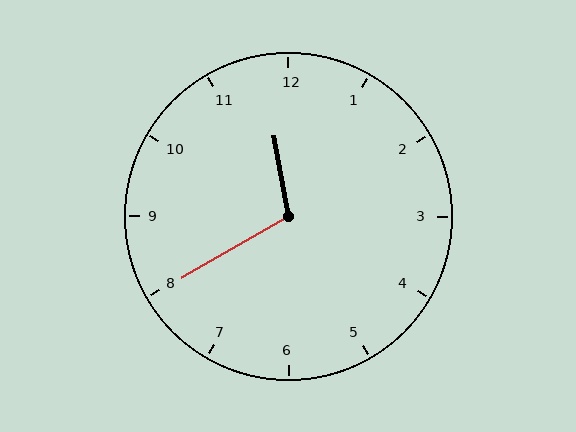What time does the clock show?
11:40.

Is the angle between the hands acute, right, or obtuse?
It is obtuse.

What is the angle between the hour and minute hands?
Approximately 110 degrees.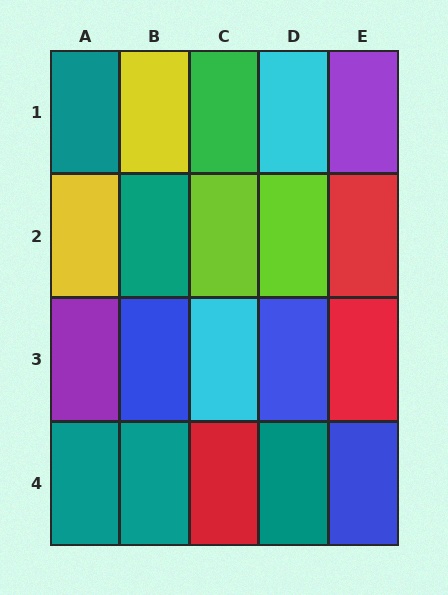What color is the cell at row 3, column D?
Blue.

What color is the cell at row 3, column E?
Red.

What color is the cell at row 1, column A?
Teal.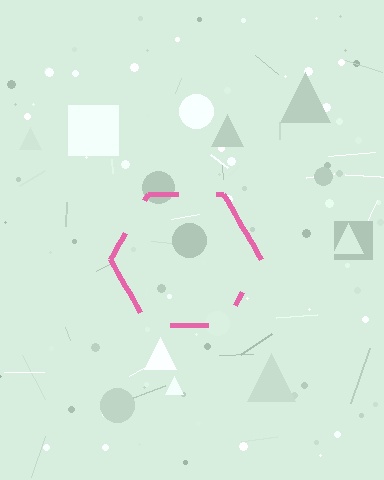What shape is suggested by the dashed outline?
The dashed outline suggests a hexagon.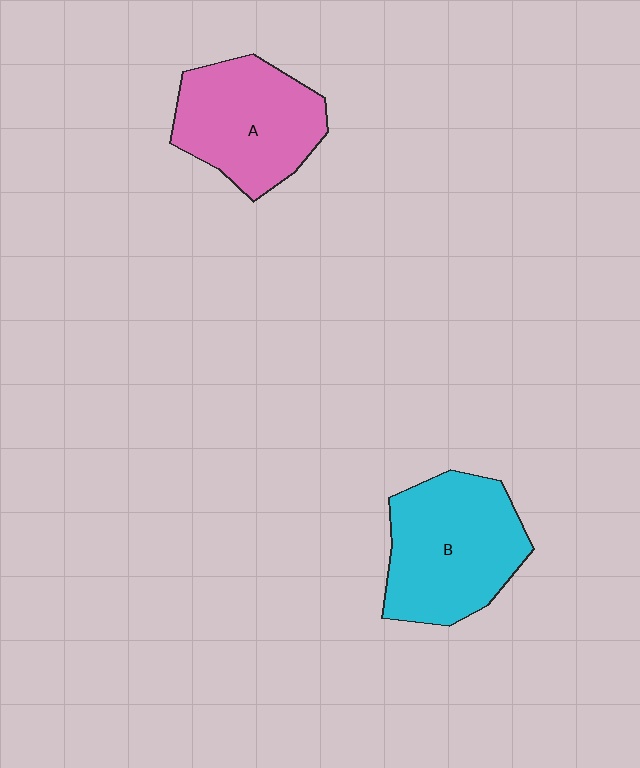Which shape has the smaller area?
Shape A (pink).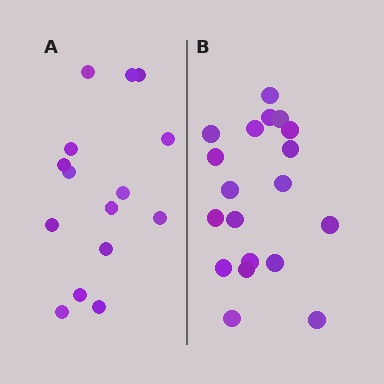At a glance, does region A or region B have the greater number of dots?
Region B (the right region) has more dots.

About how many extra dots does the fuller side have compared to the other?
Region B has about 4 more dots than region A.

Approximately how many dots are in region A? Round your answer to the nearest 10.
About 20 dots. (The exact count is 15, which rounds to 20.)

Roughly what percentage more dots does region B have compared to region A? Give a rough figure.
About 25% more.